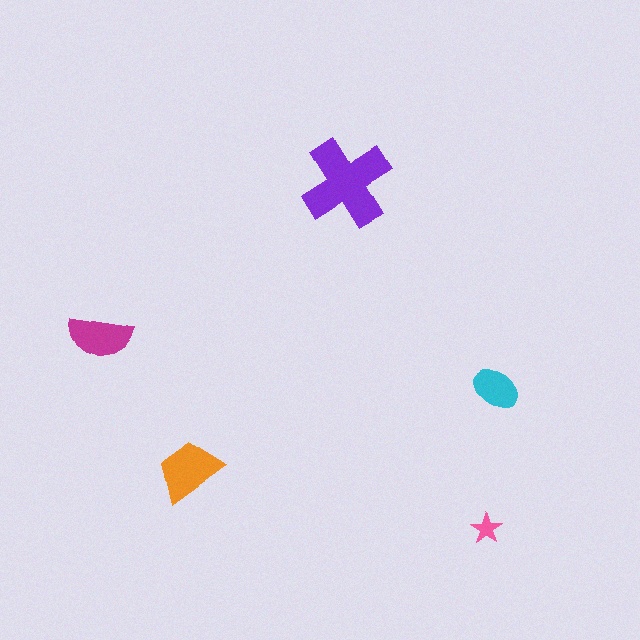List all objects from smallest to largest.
The pink star, the cyan ellipse, the magenta semicircle, the orange trapezoid, the purple cross.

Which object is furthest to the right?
The cyan ellipse is rightmost.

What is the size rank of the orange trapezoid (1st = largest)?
2nd.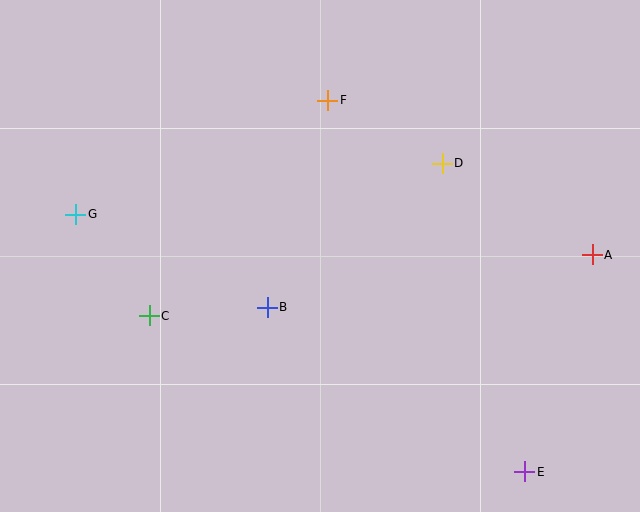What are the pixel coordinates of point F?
Point F is at (328, 100).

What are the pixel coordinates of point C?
Point C is at (149, 316).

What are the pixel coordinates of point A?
Point A is at (592, 255).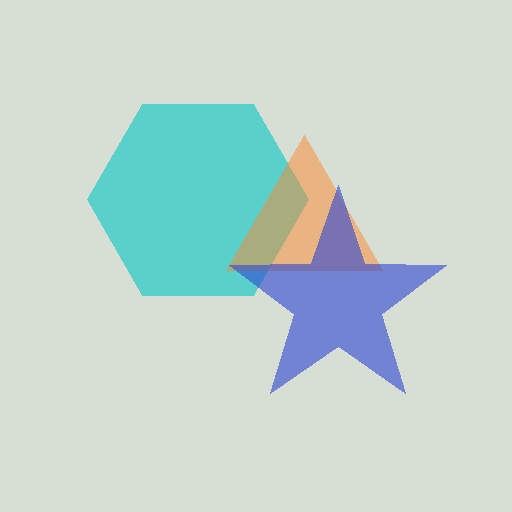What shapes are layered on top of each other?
The layered shapes are: a cyan hexagon, an orange triangle, a blue star.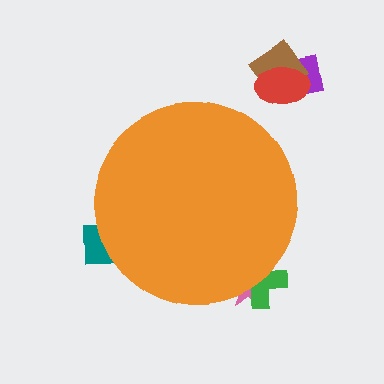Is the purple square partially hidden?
No, the purple square is fully visible.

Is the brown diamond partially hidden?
No, the brown diamond is fully visible.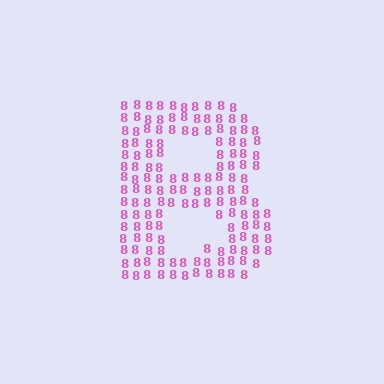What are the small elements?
The small elements are digit 8's.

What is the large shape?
The large shape is the letter B.